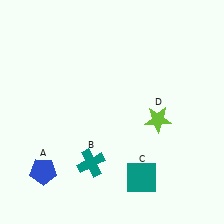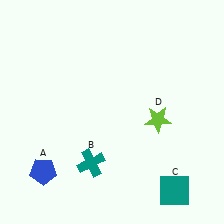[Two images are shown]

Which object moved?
The teal square (C) moved right.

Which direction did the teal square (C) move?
The teal square (C) moved right.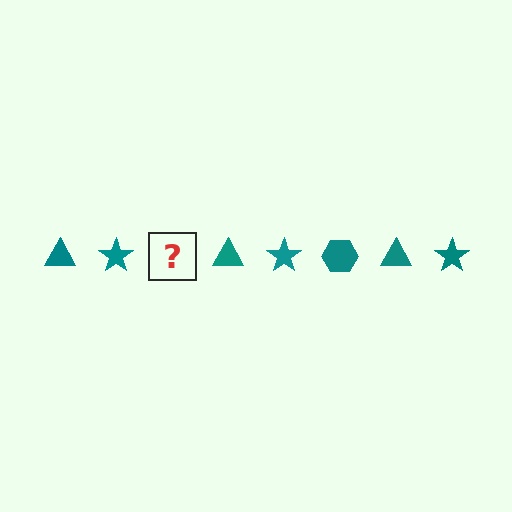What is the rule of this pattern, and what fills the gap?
The rule is that the pattern cycles through triangle, star, hexagon shapes in teal. The gap should be filled with a teal hexagon.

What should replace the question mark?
The question mark should be replaced with a teal hexagon.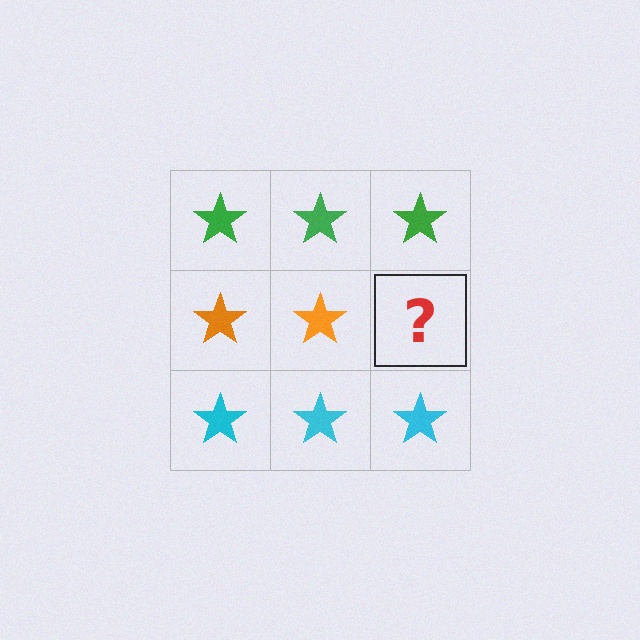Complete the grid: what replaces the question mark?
The question mark should be replaced with an orange star.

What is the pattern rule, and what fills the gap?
The rule is that each row has a consistent color. The gap should be filled with an orange star.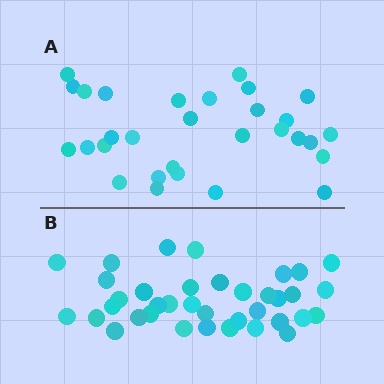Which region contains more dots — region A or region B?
Region B (the bottom region) has more dots.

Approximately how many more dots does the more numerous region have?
Region B has roughly 8 or so more dots than region A.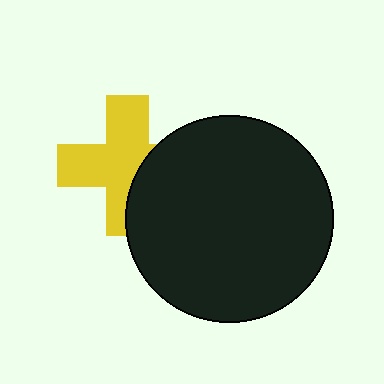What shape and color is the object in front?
The object in front is a black circle.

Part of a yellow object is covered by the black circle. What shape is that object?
It is a cross.